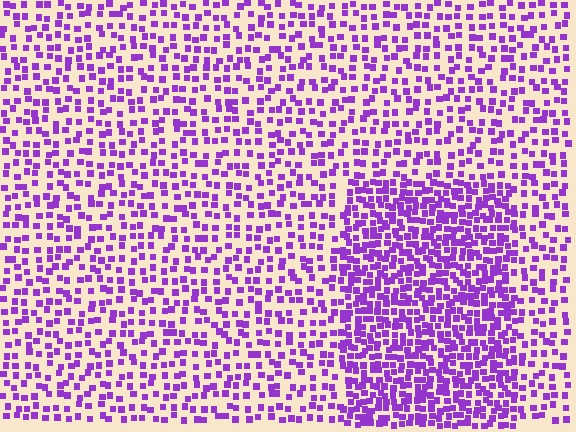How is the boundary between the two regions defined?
The boundary is defined by a change in element density (approximately 2.0x ratio). All elements are the same color, size, and shape.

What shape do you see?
I see a rectangle.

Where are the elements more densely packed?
The elements are more densely packed inside the rectangle boundary.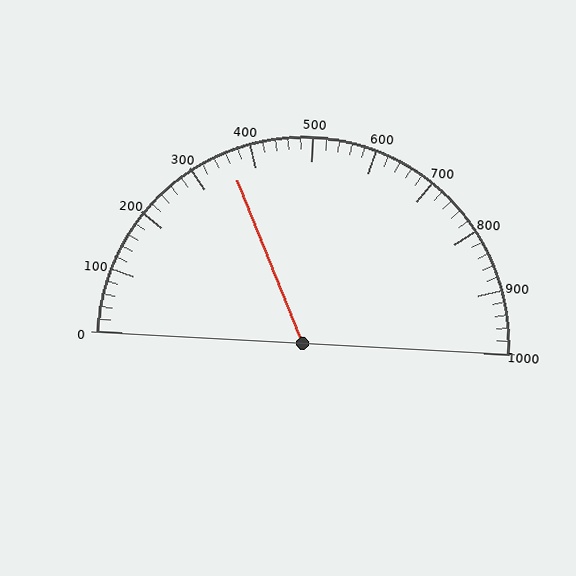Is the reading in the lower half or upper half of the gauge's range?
The reading is in the lower half of the range (0 to 1000).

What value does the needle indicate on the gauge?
The needle indicates approximately 360.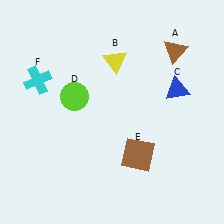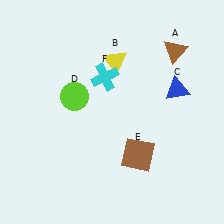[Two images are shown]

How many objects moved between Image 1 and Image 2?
1 object moved between the two images.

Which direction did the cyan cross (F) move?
The cyan cross (F) moved right.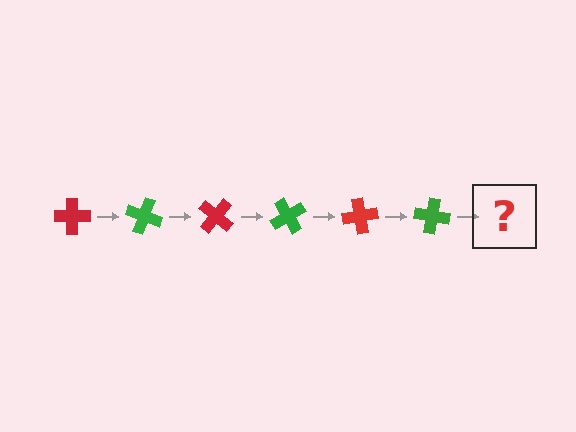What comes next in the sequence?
The next element should be a red cross, rotated 120 degrees from the start.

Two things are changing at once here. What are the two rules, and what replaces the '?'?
The two rules are that it rotates 20 degrees each step and the color cycles through red and green. The '?' should be a red cross, rotated 120 degrees from the start.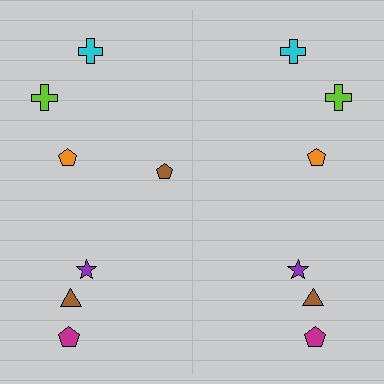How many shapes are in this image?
There are 13 shapes in this image.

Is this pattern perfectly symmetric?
No, the pattern is not perfectly symmetric. A brown pentagon is missing from the right side.